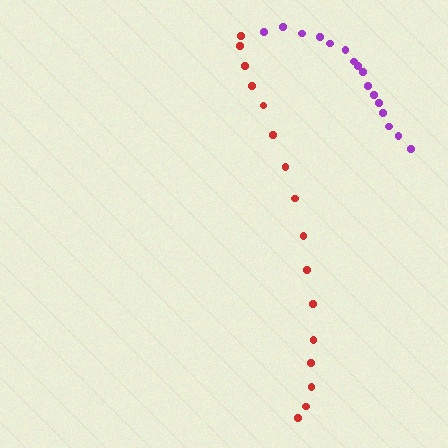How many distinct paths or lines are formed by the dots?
There are 2 distinct paths.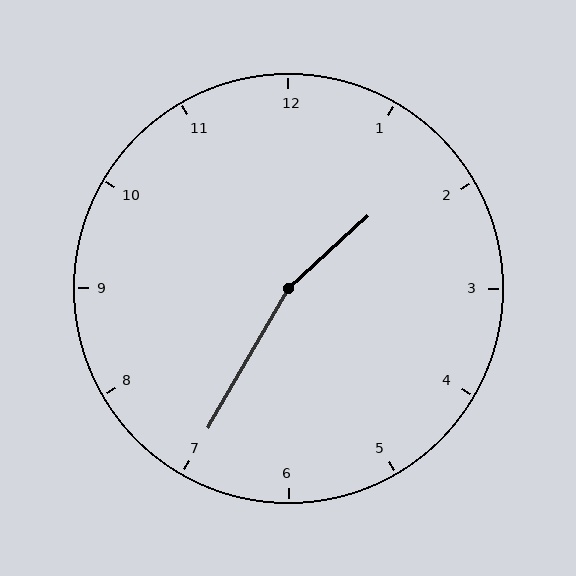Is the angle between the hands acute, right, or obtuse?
It is obtuse.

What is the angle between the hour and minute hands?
Approximately 162 degrees.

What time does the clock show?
1:35.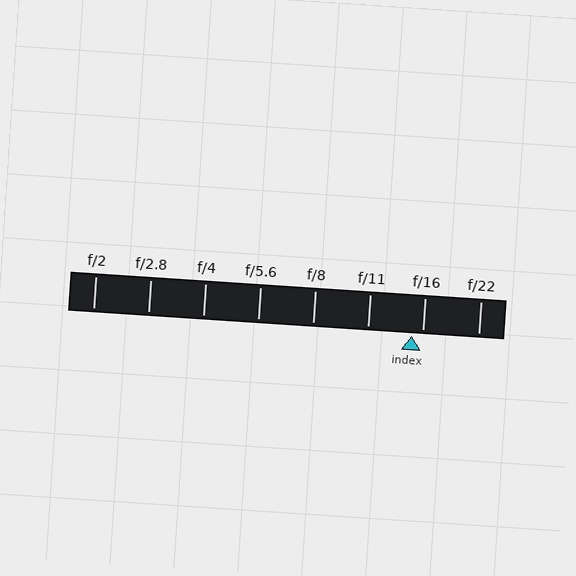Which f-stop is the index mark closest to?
The index mark is closest to f/16.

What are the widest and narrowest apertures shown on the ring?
The widest aperture shown is f/2 and the narrowest is f/22.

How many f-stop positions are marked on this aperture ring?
There are 8 f-stop positions marked.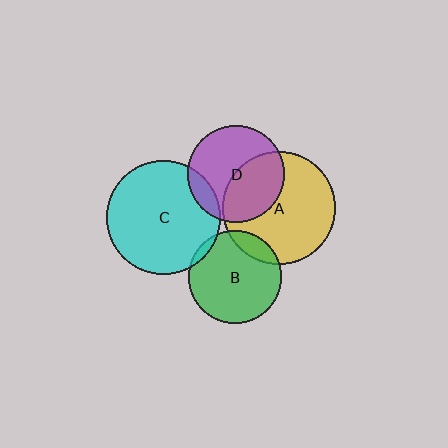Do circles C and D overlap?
Yes.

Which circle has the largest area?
Circle C (cyan).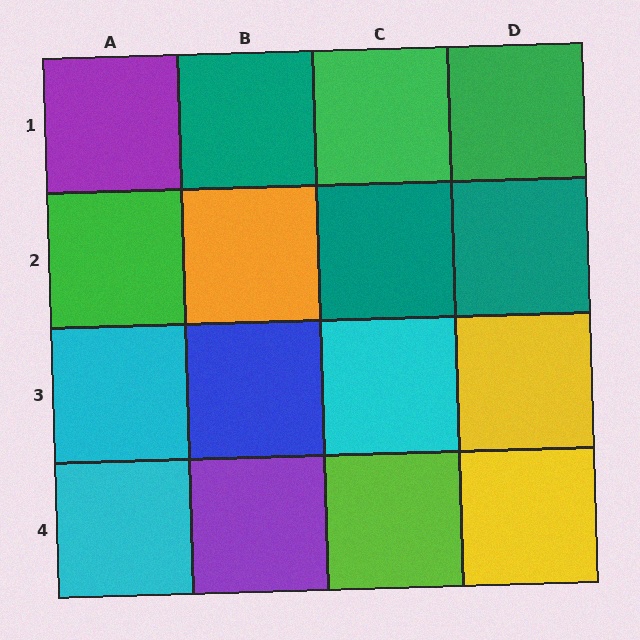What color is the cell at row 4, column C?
Lime.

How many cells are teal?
3 cells are teal.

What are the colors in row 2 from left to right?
Green, orange, teal, teal.